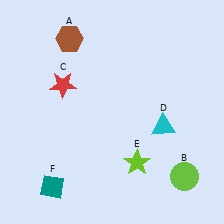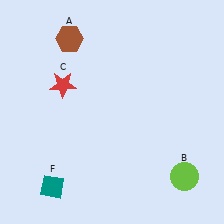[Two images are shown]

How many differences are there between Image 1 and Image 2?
There are 2 differences between the two images.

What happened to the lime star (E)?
The lime star (E) was removed in Image 2. It was in the bottom-right area of Image 1.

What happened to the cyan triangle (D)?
The cyan triangle (D) was removed in Image 2. It was in the bottom-right area of Image 1.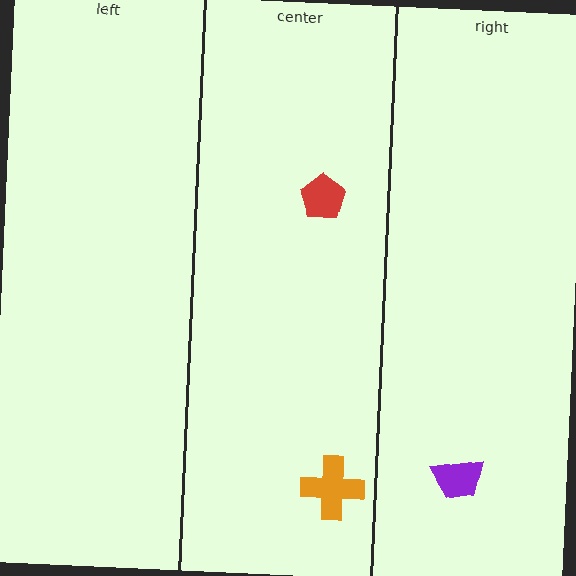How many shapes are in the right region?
1.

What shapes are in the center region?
The red pentagon, the orange cross.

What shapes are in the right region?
The purple trapezoid.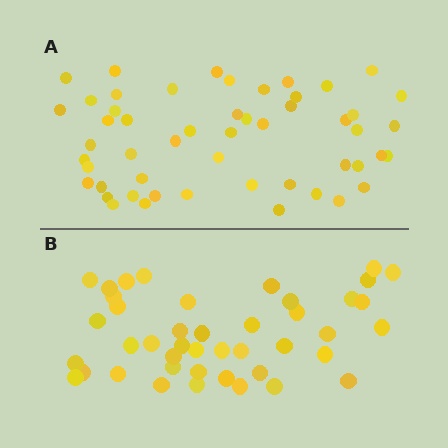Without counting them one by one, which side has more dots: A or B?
Region A (the top region) has more dots.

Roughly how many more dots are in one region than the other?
Region A has roughly 8 or so more dots than region B.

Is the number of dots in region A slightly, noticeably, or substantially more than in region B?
Region A has only slightly more — the two regions are fairly close. The ratio is roughly 1.2 to 1.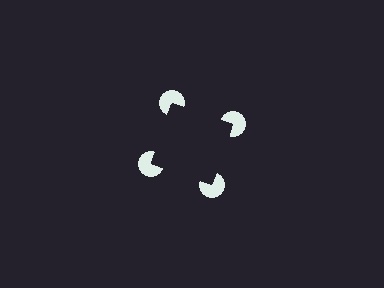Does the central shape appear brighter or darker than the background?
It typically appears slightly darker than the background, even though no actual brightness change is drawn.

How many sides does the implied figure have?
4 sides.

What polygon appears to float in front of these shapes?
An illusory square — its edges are inferred from the aligned wedge cuts in the pac-man discs, not physically drawn.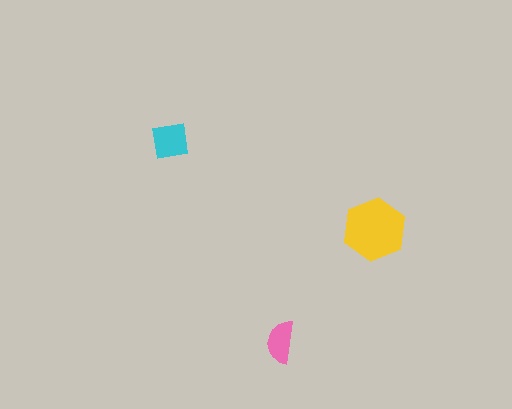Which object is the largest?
The yellow hexagon.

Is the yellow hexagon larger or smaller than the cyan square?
Larger.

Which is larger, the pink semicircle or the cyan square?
The cyan square.